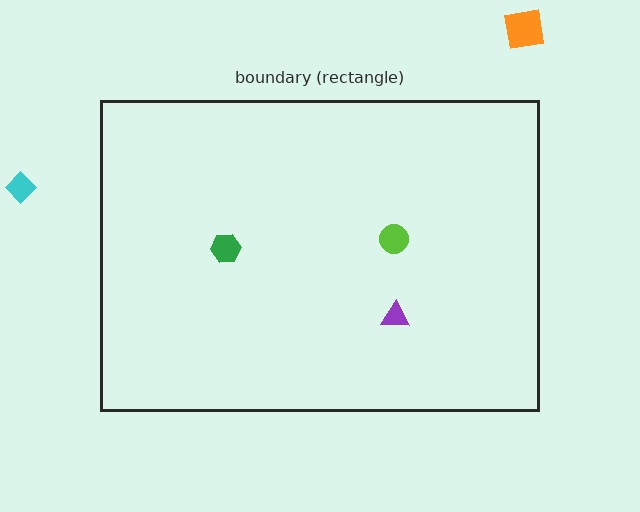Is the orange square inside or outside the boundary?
Outside.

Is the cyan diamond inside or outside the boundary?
Outside.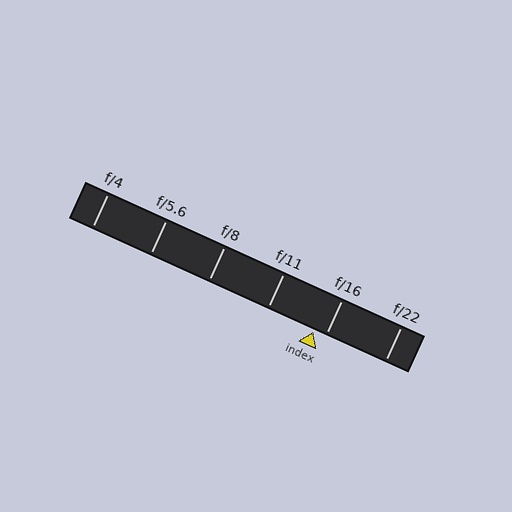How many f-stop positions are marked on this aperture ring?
There are 6 f-stop positions marked.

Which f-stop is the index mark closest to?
The index mark is closest to f/16.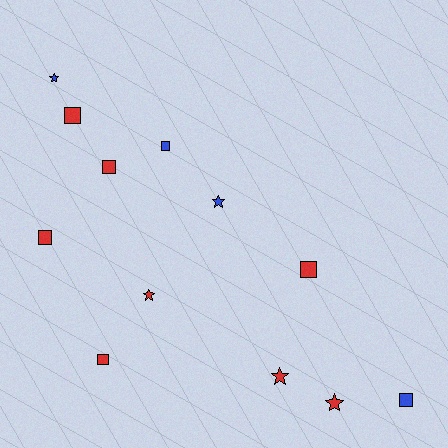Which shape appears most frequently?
Square, with 7 objects.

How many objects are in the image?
There are 12 objects.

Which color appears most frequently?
Red, with 8 objects.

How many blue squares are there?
There are 2 blue squares.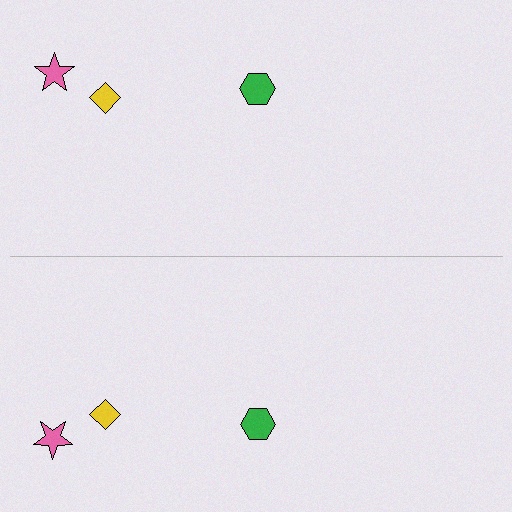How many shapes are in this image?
There are 6 shapes in this image.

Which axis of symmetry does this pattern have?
The pattern has a horizontal axis of symmetry running through the center of the image.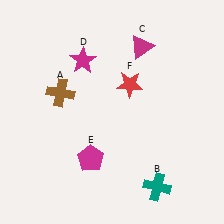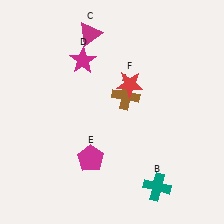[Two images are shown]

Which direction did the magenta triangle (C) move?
The magenta triangle (C) moved left.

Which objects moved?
The objects that moved are: the brown cross (A), the magenta triangle (C).